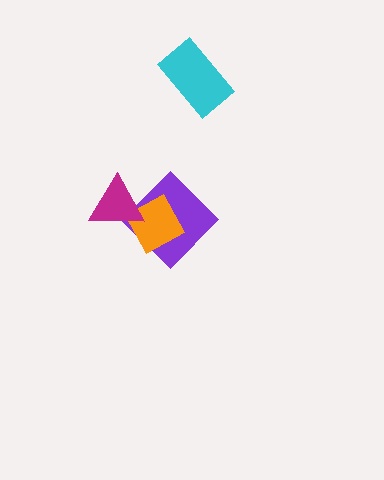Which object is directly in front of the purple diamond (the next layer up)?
The orange diamond is directly in front of the purple diamond.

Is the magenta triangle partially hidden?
No, no other shape covers it.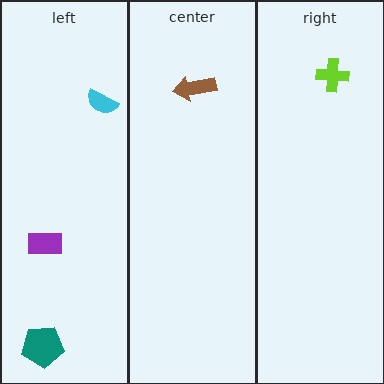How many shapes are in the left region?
3.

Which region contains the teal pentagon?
The left region.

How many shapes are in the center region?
1.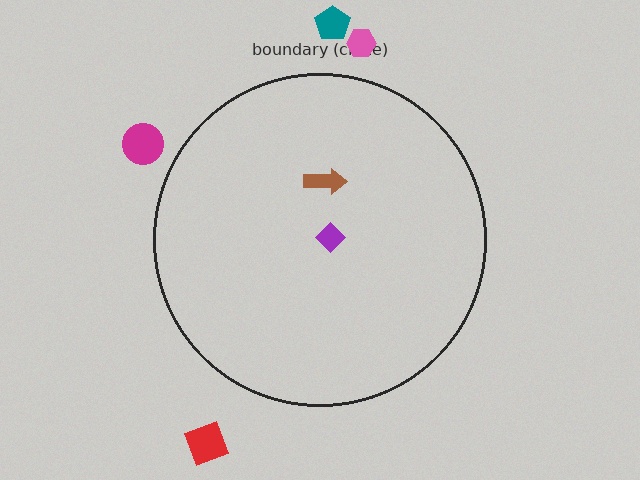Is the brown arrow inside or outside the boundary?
Inside.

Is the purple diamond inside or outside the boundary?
Inside.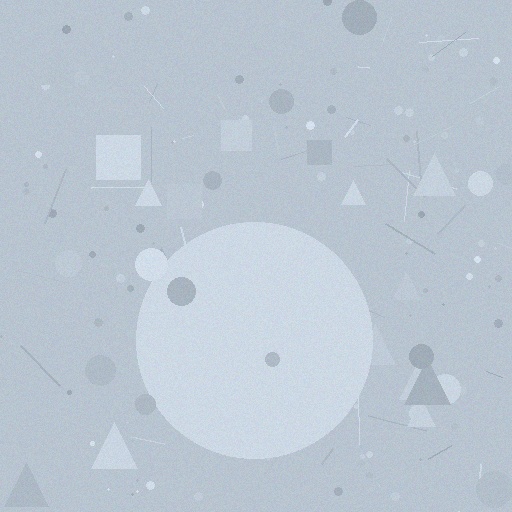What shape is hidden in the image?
A circle is hidden in the image.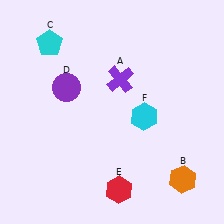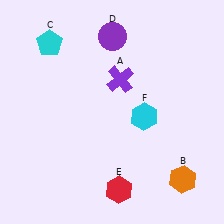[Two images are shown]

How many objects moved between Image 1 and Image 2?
1 object moved between the two images.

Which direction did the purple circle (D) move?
The purple circle (D) moved up.